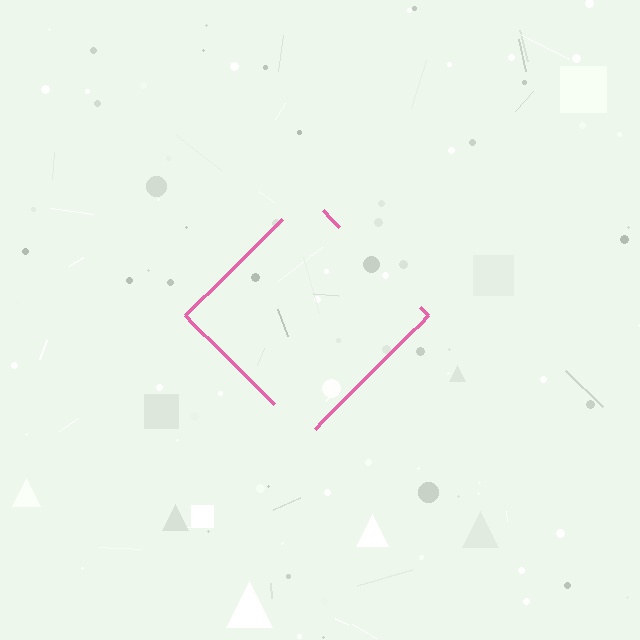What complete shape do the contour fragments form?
The contour fragments form a diamond.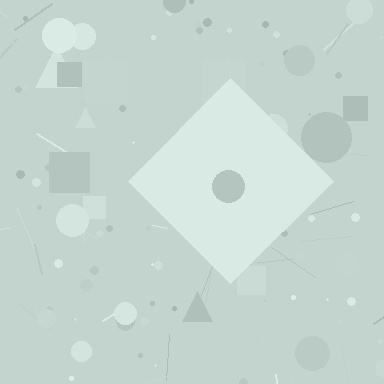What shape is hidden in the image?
A diamond is hidden in the image.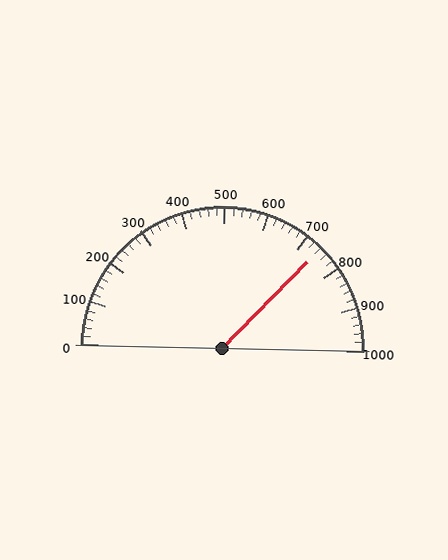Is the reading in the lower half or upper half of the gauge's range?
The reading is in the upper half of the range (0 to 1000).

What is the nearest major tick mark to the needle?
The nearest major tick mark is 700.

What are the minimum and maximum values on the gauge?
The gauge ranges from 0 to 1000.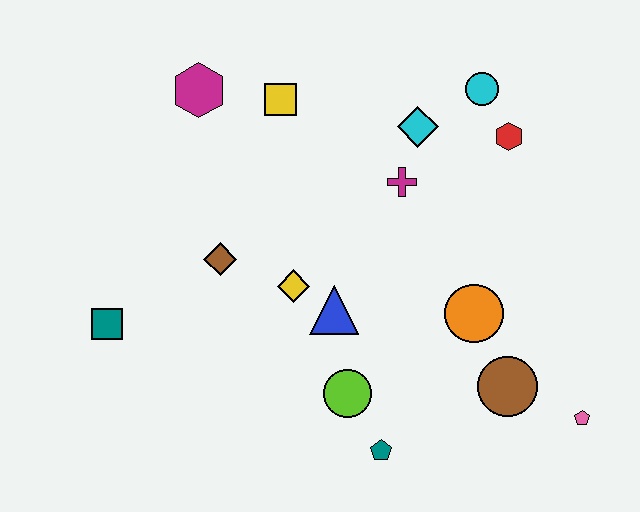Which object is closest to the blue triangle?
The yellow diamond is closest to the blue triangle.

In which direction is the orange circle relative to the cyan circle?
The orange circle is below the cyan circle.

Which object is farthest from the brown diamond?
The pink pentagon is farthest from the brown diamond.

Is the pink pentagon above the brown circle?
No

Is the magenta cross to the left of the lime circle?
No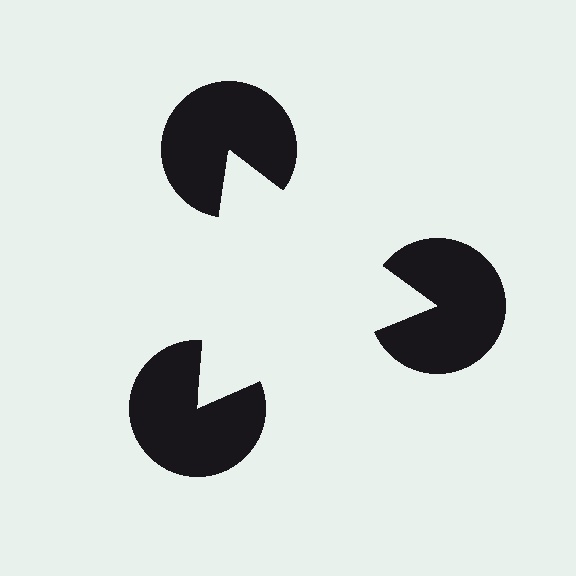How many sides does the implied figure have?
3 sides.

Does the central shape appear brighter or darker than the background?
It typically appears slightly brighter than the background, even though no actual brightness change is drawn.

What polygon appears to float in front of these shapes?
An illusory triangle — its edges are inferred from the aligned wedge cuts in the pac-man discs, not physically drawn.